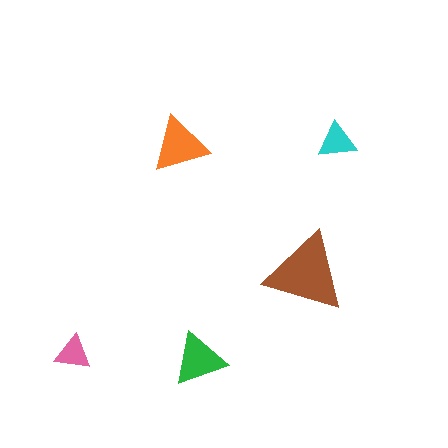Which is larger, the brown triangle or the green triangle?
The brown one.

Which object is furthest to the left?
The pink triangle is leftmost.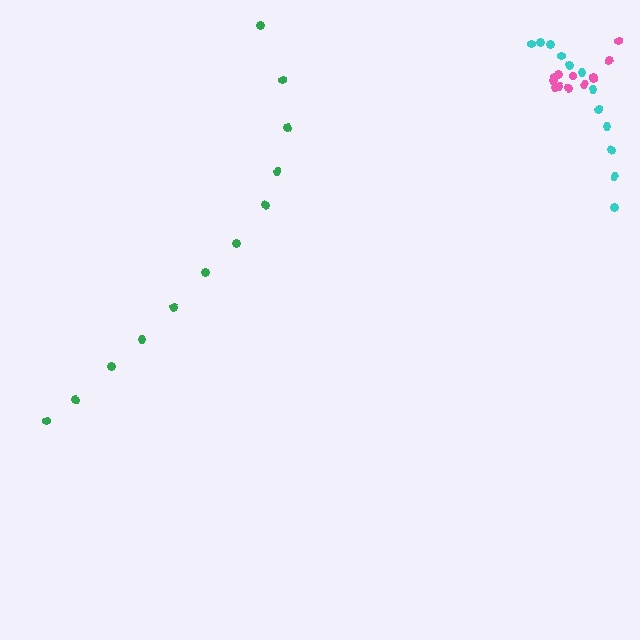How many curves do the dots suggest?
There are 3 distinct paths.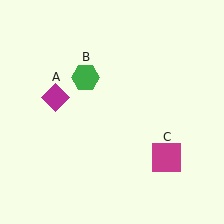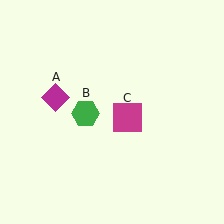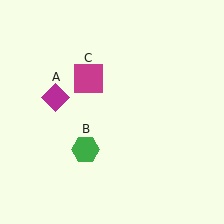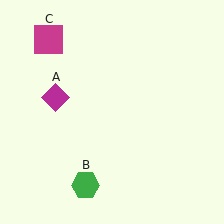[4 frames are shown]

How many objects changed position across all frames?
2 objects changed position: green hexagon (object B), magenta square (object C).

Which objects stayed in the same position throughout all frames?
Magenta diamond (object A) remained stationary.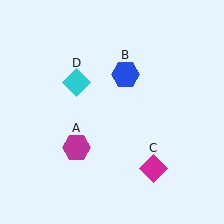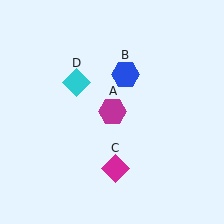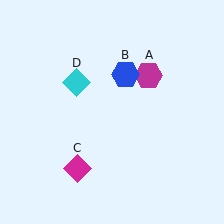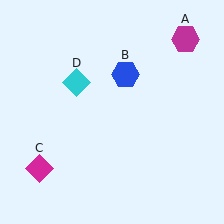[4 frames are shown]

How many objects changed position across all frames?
2 objects changed position: magenta hexagon (object A), magenta diamond (object C).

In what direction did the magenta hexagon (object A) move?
The magenta hexagon (object A) moved up and to the right.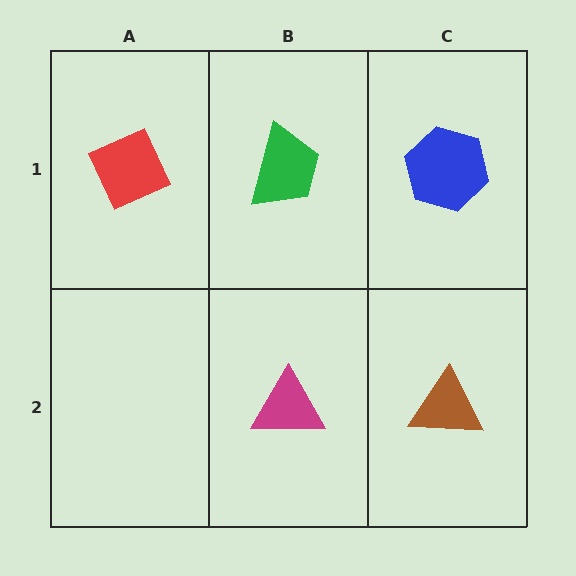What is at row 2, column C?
A brown triangle.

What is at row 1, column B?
A green trapezoid.